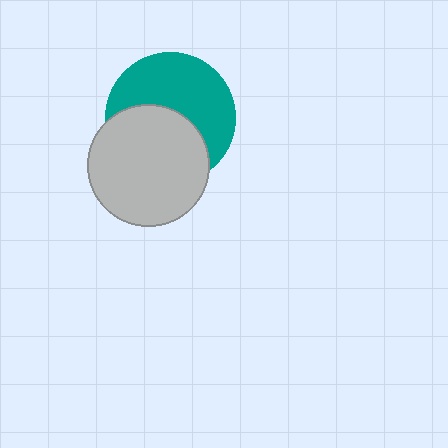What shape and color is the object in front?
The object in front is a light gray circle.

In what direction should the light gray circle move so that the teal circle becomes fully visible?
The light gray circle should move down. That is the shortest direction to clear the overlap and leave the teal circle fully visible.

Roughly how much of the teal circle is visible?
About half of it is visible (roughly 54%).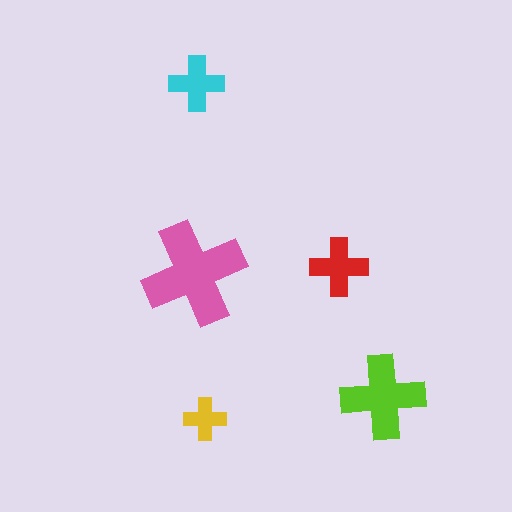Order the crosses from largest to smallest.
the pink one, the lime one, the red one, the cyan one, the yellow one.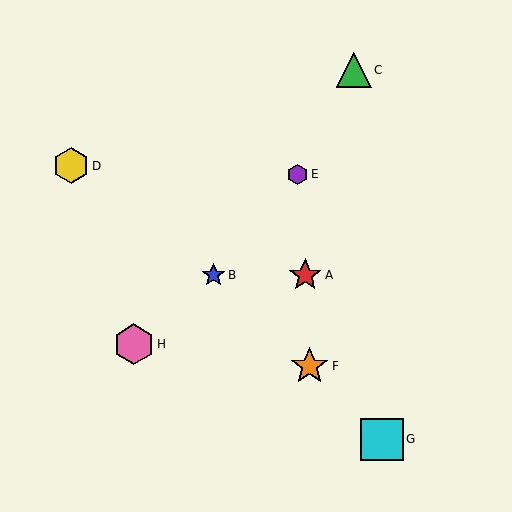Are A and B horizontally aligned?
Yes, both are at y≈275.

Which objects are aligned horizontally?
Objects A, B are aligned horizontally.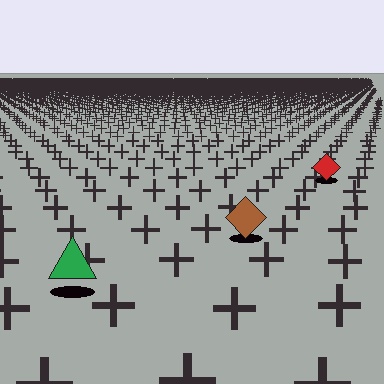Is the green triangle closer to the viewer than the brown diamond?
Yes. The green triangle is closer — you can tell from the texture gradient: the ground texture is coarser near it.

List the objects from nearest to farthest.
From nearest to farthest: the green triangle, the brown diamond, the red diamond.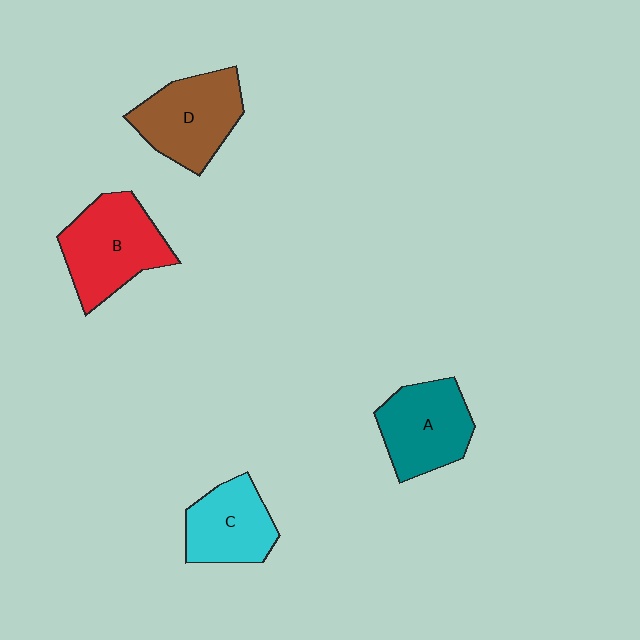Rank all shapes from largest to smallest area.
From largest to smallest: B (red), D (brown), A (teal), C (cyan).